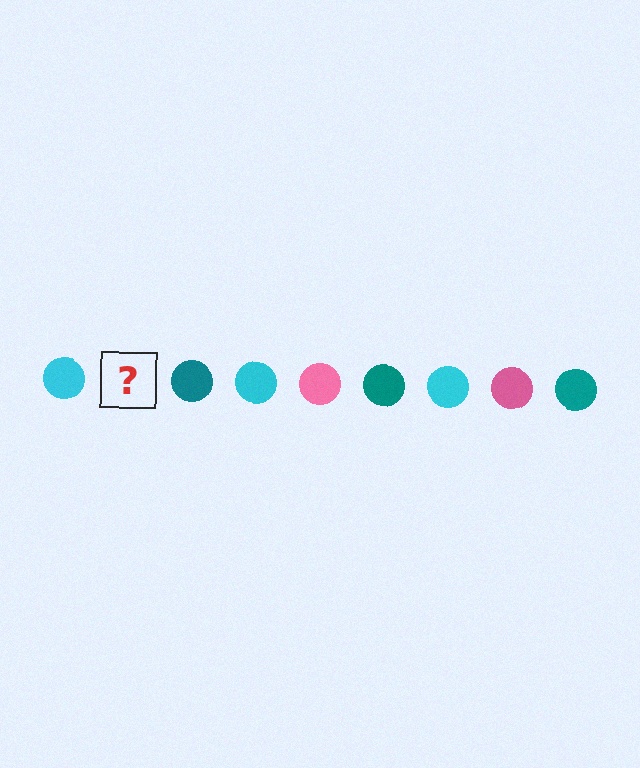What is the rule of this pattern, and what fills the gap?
The rule is that the pattern cycles through cyan, pink, teal circles. The gap should be filled with a pink circle.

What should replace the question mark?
The question mark should be replaced with a pink circle.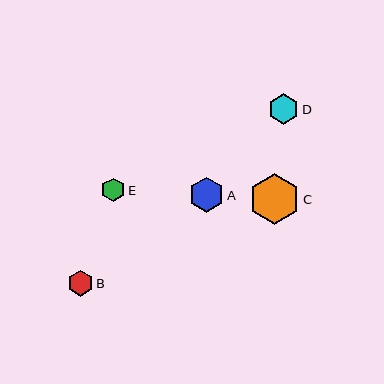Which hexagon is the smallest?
Hexagon E is the smallest with a size of approximately 24 pixels.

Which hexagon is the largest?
Hexagon C is the largest with a size of approximately 50 pixels.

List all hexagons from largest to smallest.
From largest to smallest: C, A, D, B, E.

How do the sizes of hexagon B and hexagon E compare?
Hexagon B and hexagon E are approximately the same size.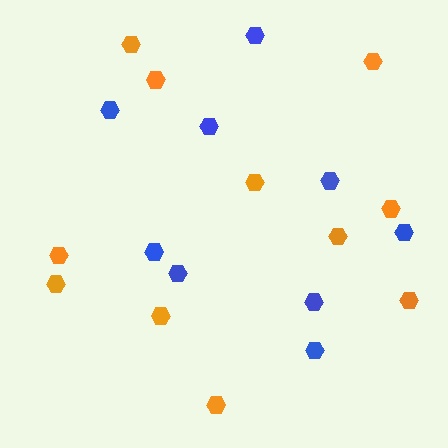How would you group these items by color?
There are 2 groups: one group of orange hexagons (11) and one group of blue hexagons (9).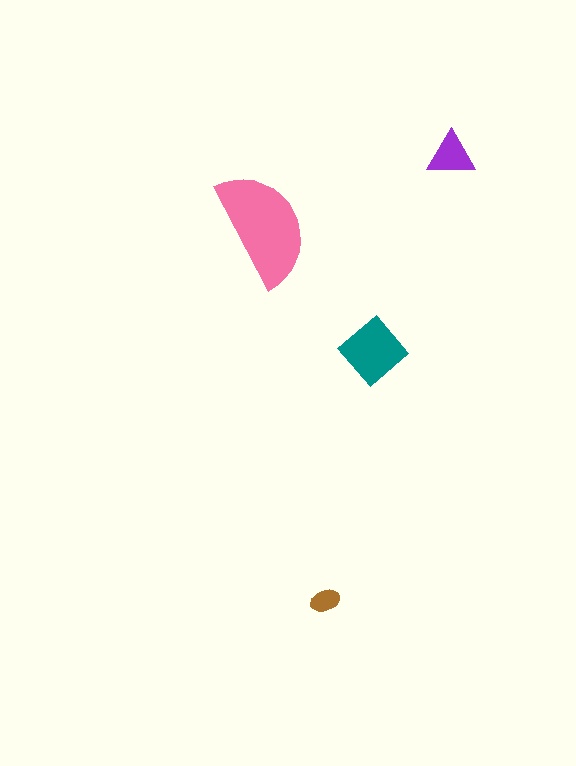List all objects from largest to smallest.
The pink semicircle, the teal diamond, the purple triangle, the brown ellipse.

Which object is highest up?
The purple triangle is topmost.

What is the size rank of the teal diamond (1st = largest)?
2nd.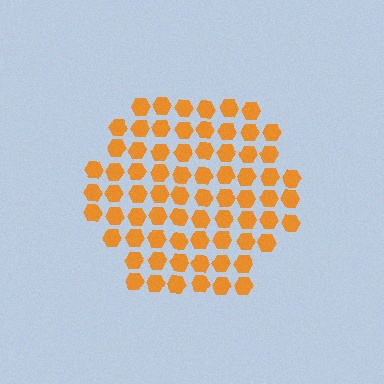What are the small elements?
The small elements are hexagons.